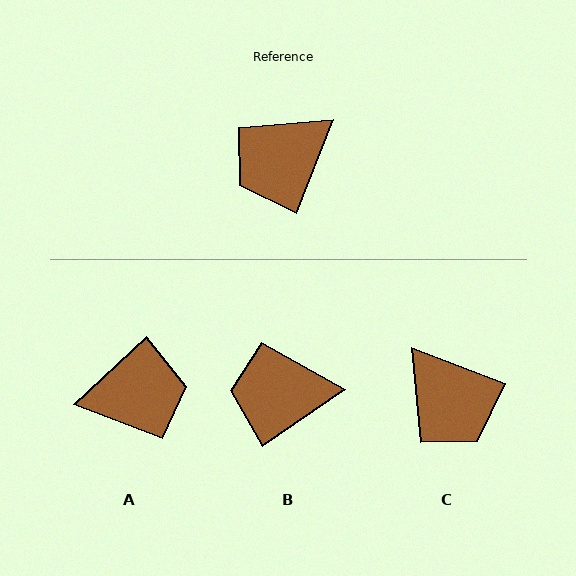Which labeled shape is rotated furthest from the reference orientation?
A, about 154 degrees away.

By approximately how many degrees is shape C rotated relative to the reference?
Approximately 90 degrees counter-clockwise.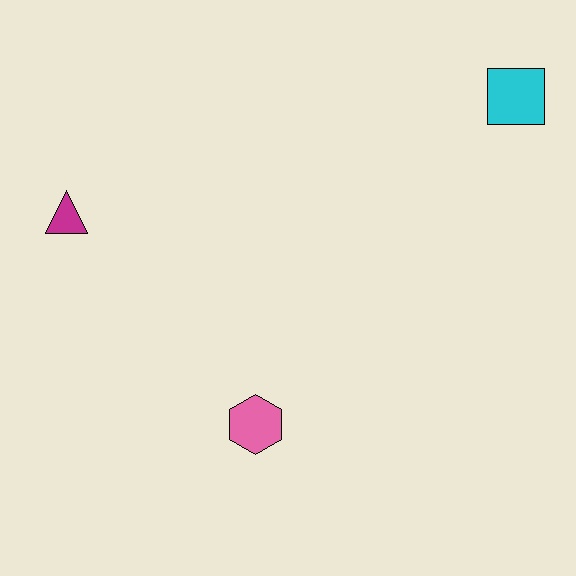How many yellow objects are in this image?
There are no yellow objects.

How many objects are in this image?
There are 3 objects.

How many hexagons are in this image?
There is 1 hexagon.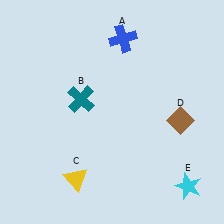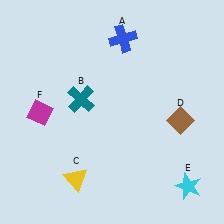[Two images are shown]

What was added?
A magenta diamond (F) was added in Image 2.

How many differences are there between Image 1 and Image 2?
There is 1 difference between the two images.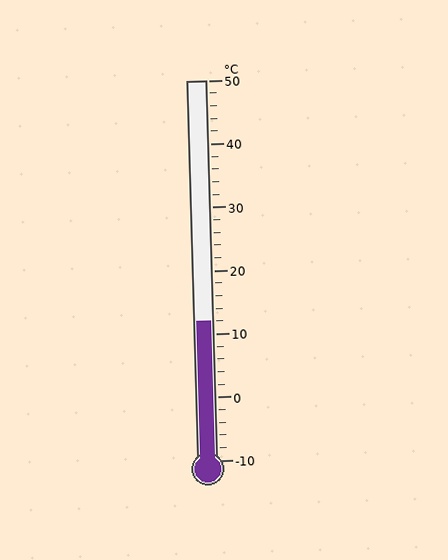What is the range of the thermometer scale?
The thermometer scale ranges from -10°C to 50°C.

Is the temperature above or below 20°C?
The temperature is below 20°C.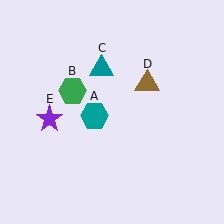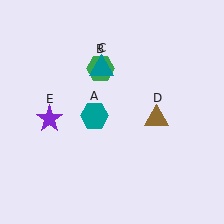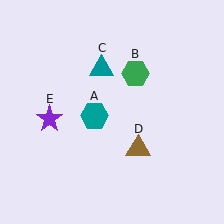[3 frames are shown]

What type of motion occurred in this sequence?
The green hexagon (object B), brown triangle (object D) rotated clockwise around the center of the scene.